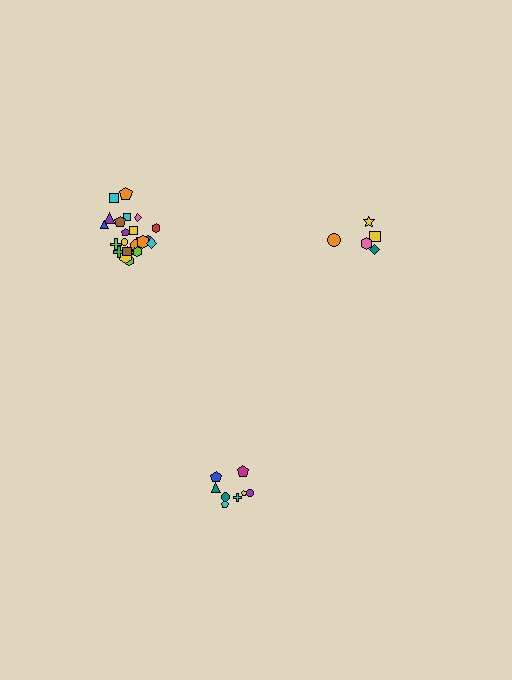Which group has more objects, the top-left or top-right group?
The top-left group.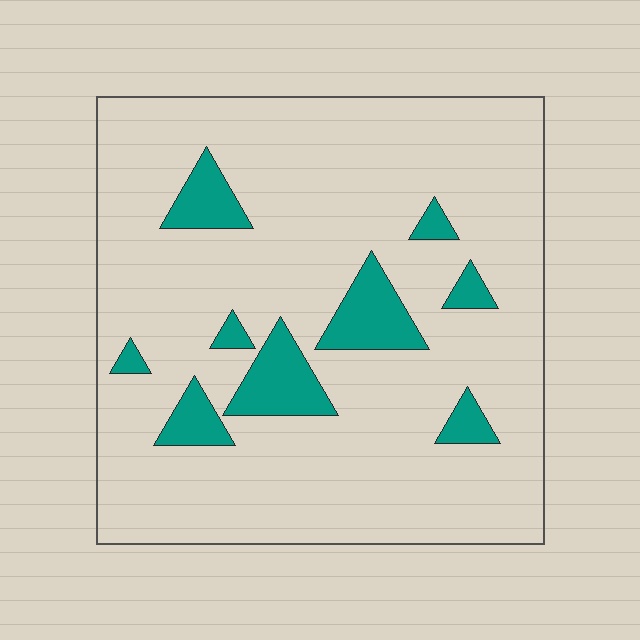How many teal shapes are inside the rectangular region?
9.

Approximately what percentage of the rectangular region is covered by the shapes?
Approximately 10%.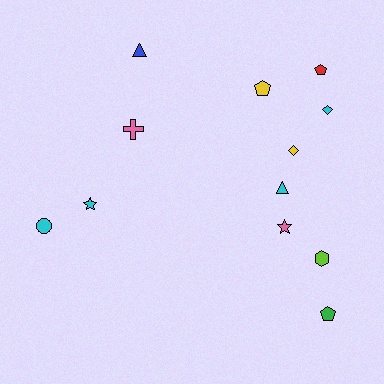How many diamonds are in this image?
There are 2 diamonds.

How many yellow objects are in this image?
There are 2 yellow objects.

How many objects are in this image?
There are 12 objects.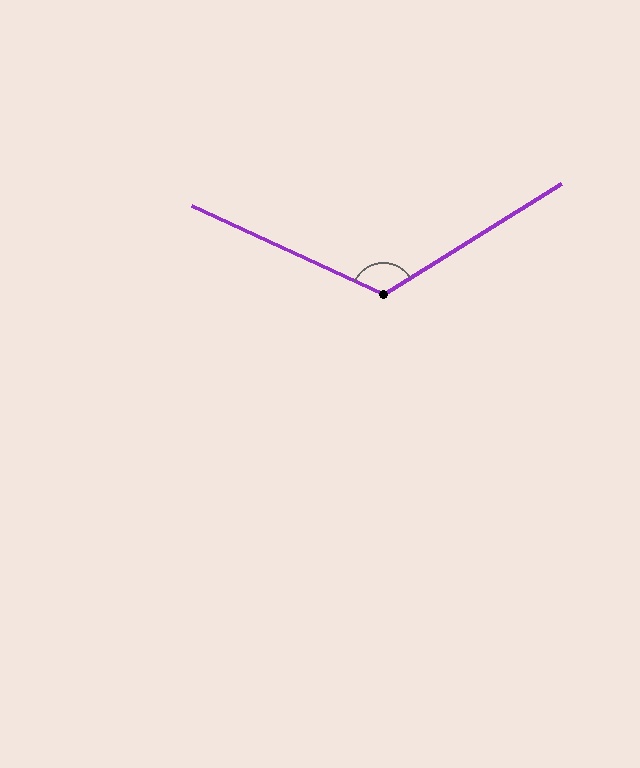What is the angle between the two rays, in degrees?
Approximately 123 degrees.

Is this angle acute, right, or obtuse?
It is obtuse.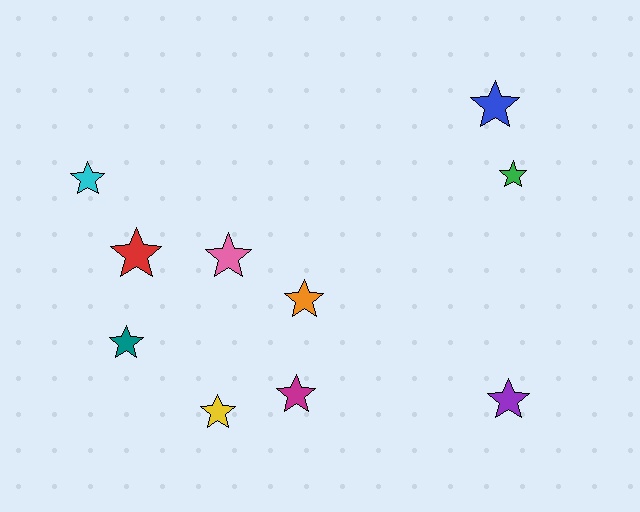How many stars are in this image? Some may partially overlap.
There are 10 stars.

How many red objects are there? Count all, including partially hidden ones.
There is 1 red object.